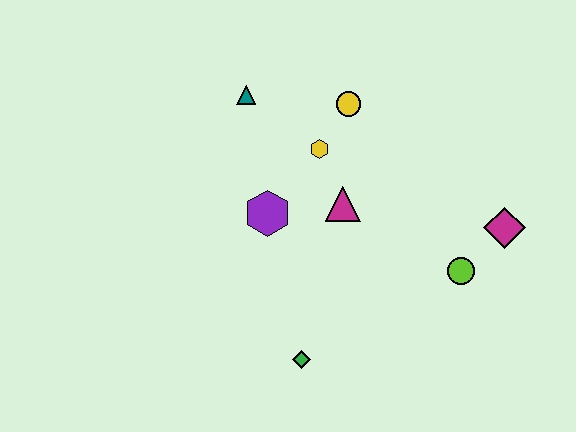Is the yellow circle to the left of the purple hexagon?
No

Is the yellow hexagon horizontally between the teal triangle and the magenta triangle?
Yes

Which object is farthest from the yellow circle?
The green diamond is farthest from the yellow circle.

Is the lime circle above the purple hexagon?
No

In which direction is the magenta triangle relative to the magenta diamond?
The magenta triangle is to the left of the magenta diamond.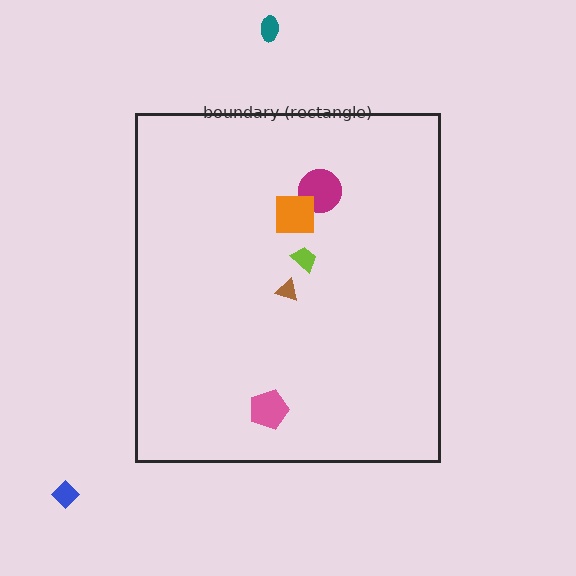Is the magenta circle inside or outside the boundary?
Inside.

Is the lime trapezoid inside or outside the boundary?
Inside.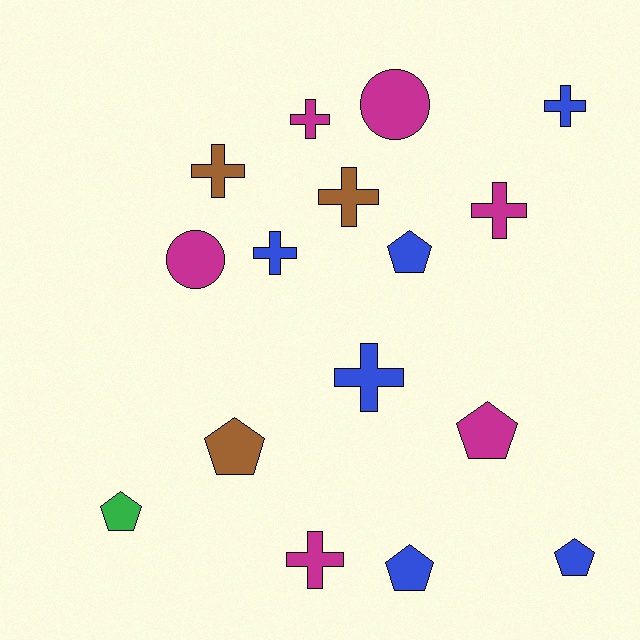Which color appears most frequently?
Blue, with 6 objects.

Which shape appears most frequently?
Cross, with 8 objects.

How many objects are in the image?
There are 16 objects.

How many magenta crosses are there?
There are 3 magenta crosses.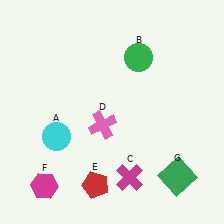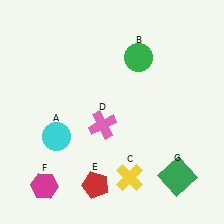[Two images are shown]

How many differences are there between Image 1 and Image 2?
There is 1 difference between the two images.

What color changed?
The cross (C) changed from magenta in Image 1 to yellow in Image 2.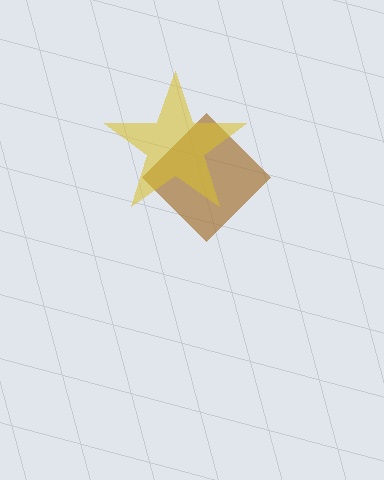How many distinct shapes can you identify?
There are 2 distinct shapes: a brown diamond, a yellow star.